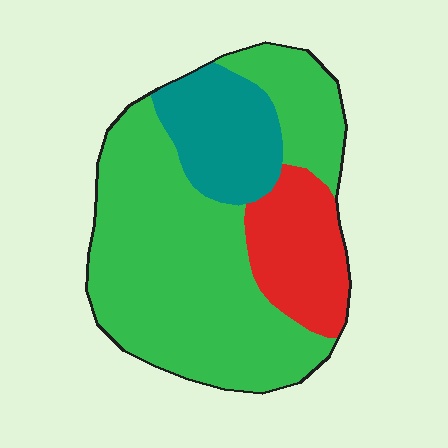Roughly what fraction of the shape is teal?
Teal covers 18% of the shape.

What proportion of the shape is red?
Red covers roughly 20% of the shape.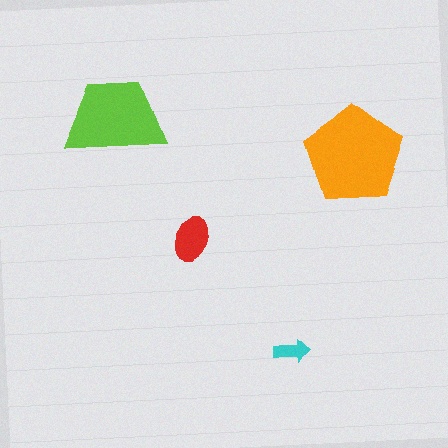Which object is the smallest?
The cyan arrow.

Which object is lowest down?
The cyan arrow is bottommost.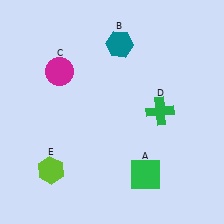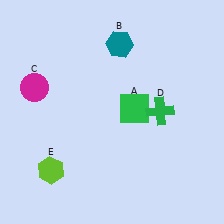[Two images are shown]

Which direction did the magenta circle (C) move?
The magenta circle (C) moved left.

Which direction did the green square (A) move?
The green square (A) moved up.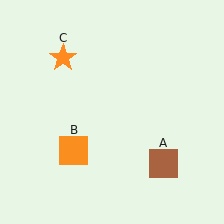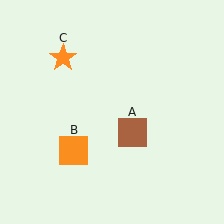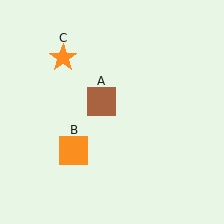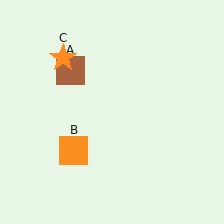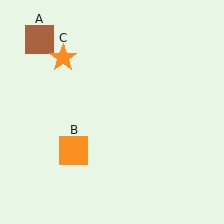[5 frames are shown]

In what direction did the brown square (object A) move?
The brown square (object A) moved up and to the left.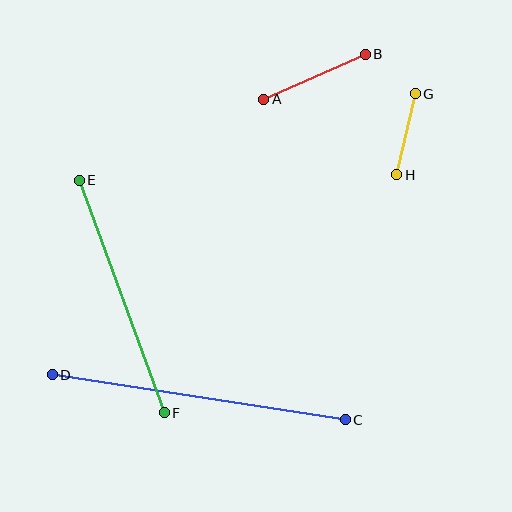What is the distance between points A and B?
The distance is approximately 111 pixels.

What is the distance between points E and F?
The distance is approximately 248 pixels.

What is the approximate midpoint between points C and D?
The midpoint is at approximately (199, 397) pixels.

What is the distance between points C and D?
The distance is approximately 296 pixels.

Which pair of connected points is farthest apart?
Points C and D are farthest apart.